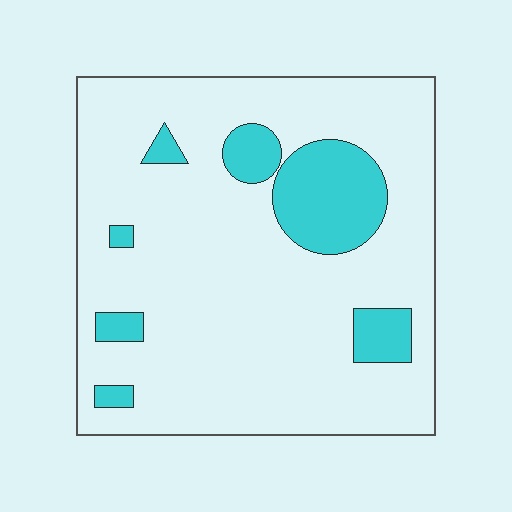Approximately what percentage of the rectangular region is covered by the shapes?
Approximately 15%.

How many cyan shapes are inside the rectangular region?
7.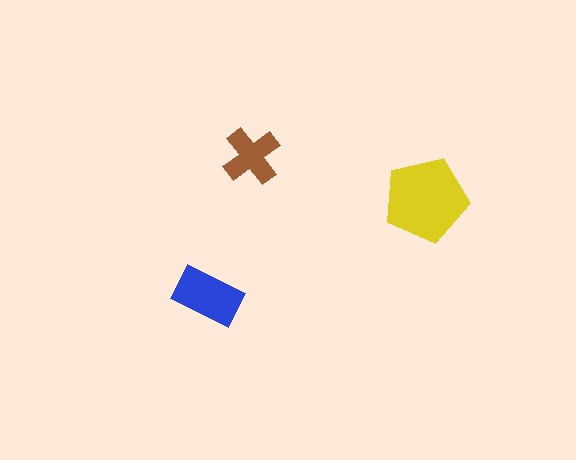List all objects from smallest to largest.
The brown cross, the blue rectangle, the yellow pentagon.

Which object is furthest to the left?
The blue rectangle is leftmost.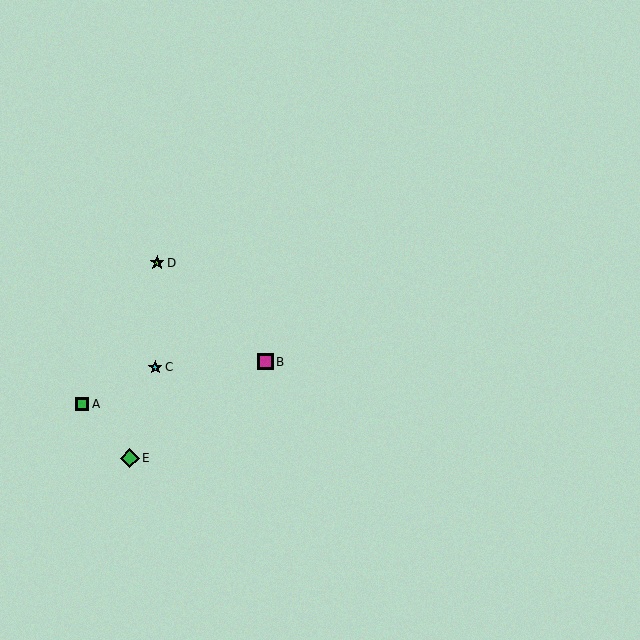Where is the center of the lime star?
The center of the lime star is at (157, 263).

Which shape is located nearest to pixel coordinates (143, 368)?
The cyan star (labeled C) at (155, 367) is nearest to that location.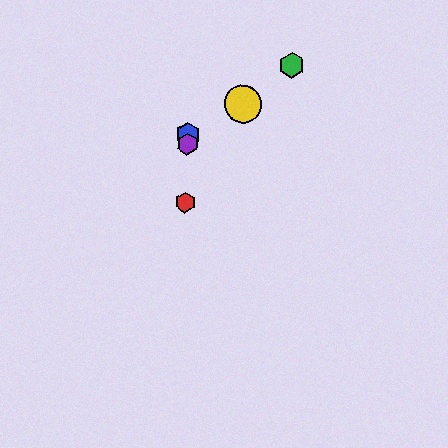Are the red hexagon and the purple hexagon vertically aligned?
Yes, both are at x≈185.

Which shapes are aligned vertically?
The red hexagon, the blue hexagon, the purple hexagon are aligned vertically.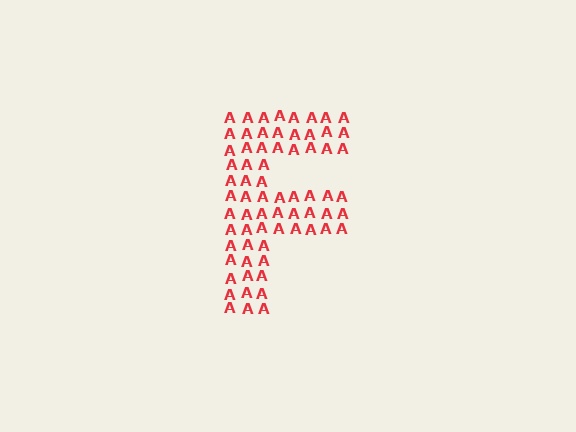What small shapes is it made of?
It is made of small letter A's.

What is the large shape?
The large shape is the letter F.